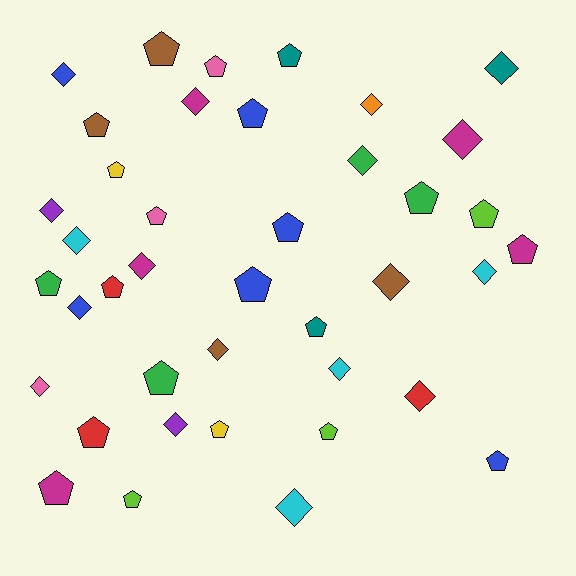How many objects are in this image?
There are 40 objects.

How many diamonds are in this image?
There are 18 diamonds.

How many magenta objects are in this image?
There are 5 magenta objects.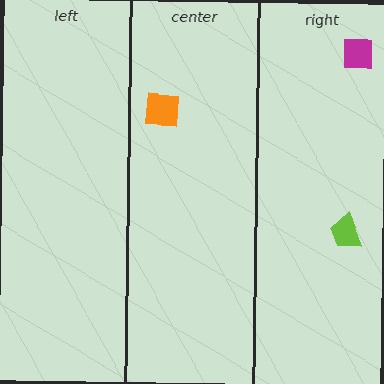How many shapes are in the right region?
2.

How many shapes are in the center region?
1.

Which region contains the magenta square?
The right region.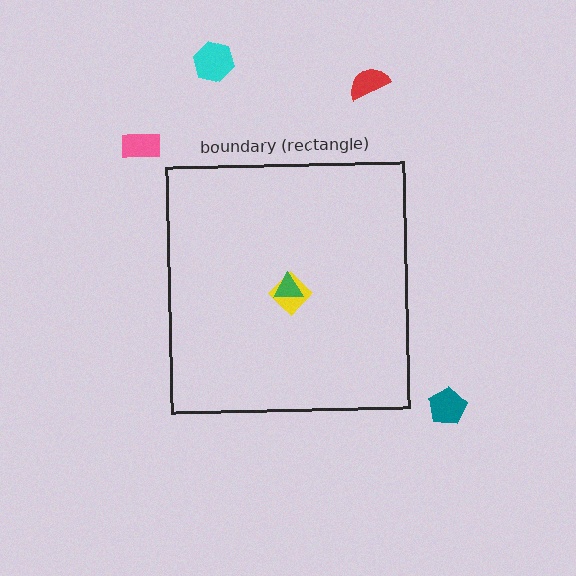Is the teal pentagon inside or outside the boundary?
Outside.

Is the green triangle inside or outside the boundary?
Inside.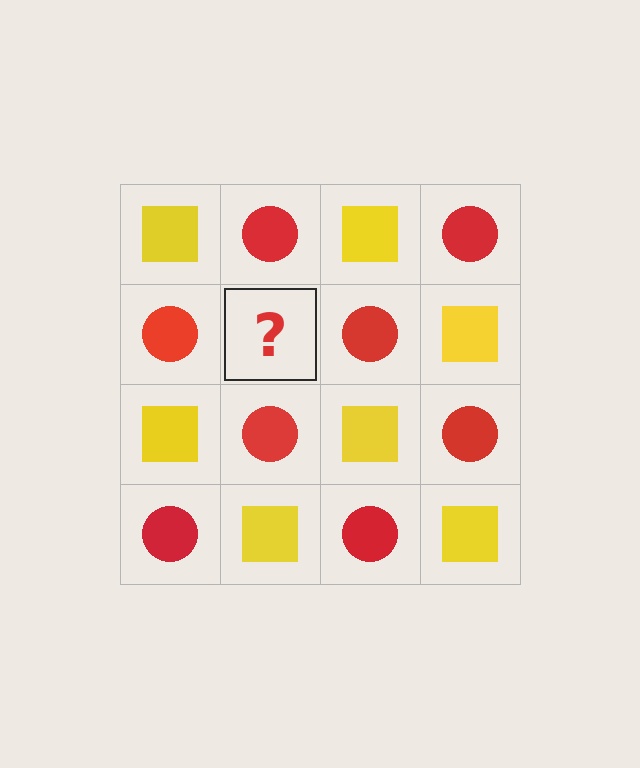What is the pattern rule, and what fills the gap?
The rule is that it alternates yellow square and red circle in a checkerboard pattern. The gap should be filled with a yellow square.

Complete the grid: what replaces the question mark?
The question mark should be replaced with a yellow square.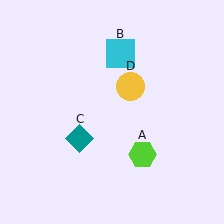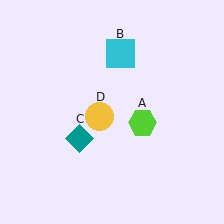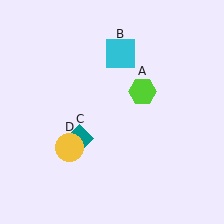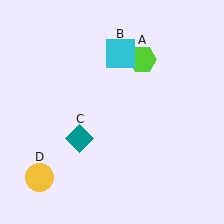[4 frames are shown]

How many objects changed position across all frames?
2 objects changed position: lime hexagon (object A), yellow circle (object D).